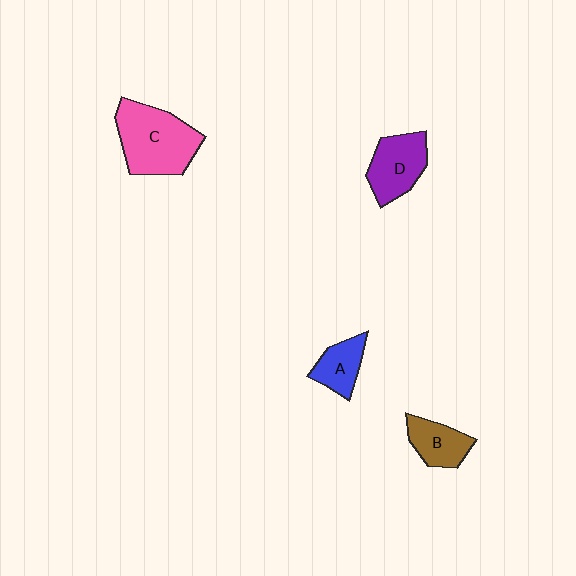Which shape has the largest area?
Shape C (pink).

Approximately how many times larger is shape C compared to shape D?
Approximately 1.5 times.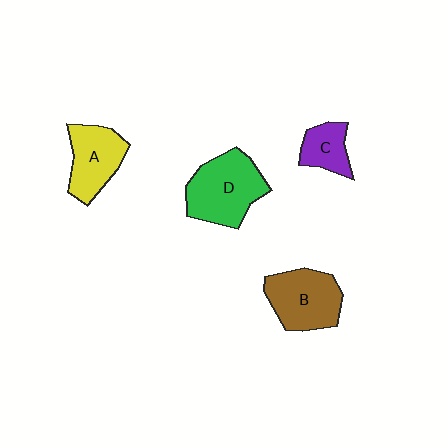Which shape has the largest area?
Shape D (green).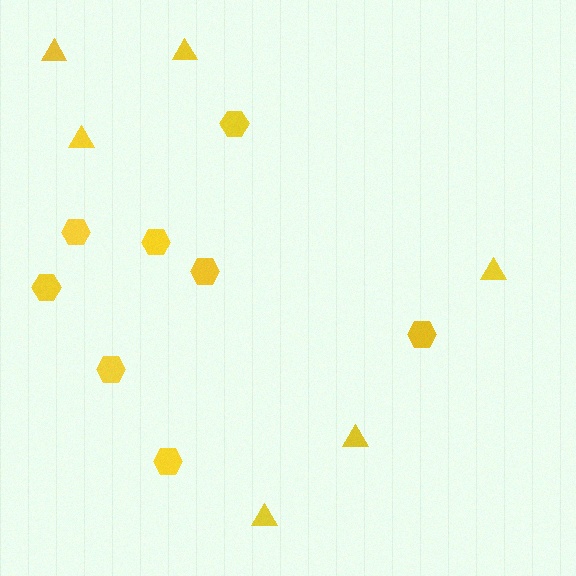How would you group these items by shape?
There are 2 groups: one group of triangles (6) and one group of hexagons (8).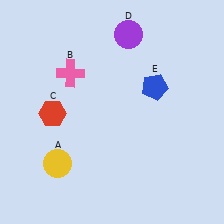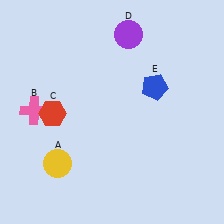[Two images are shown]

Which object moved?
The pink cross (B) moved down.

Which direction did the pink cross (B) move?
The pink cross (B) moved down.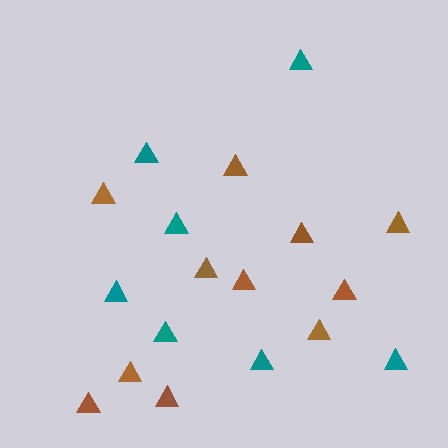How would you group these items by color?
There are 2 groups: one group of brown triangles (11) and one group of teal triangles (7).